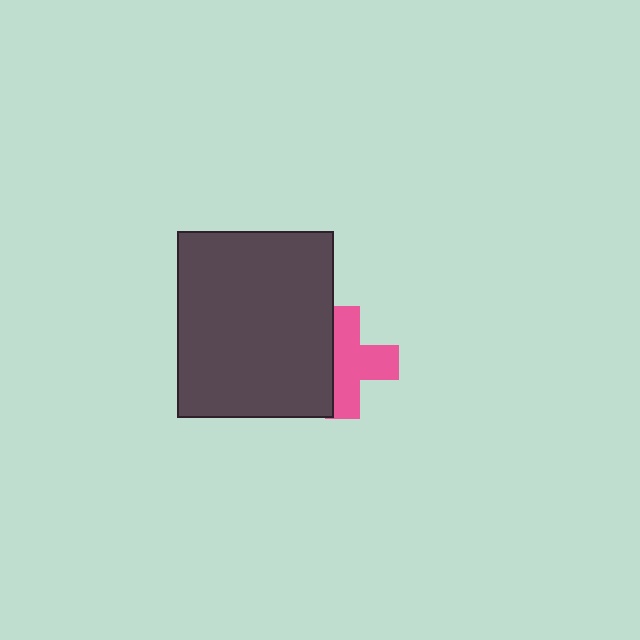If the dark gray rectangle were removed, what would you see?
You would see the complete pink cross.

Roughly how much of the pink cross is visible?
Most of it is visible (roughly 66%).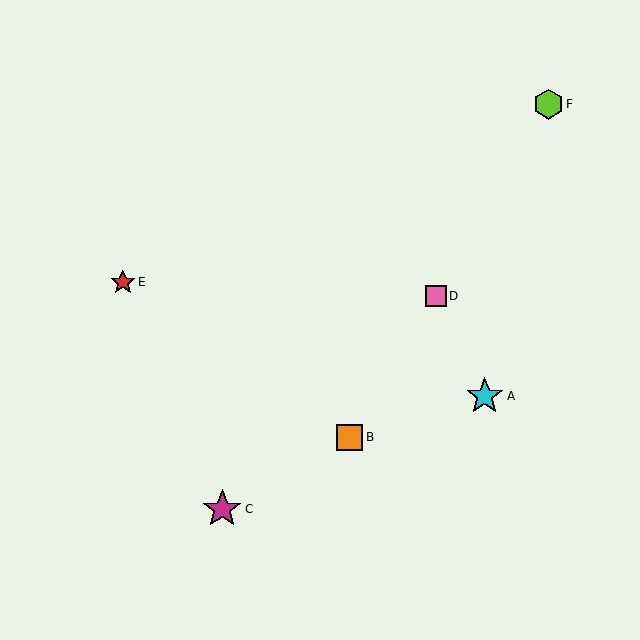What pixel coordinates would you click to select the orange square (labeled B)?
Click at (350, 437) to select the orange square B.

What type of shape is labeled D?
Shape D is a pink square.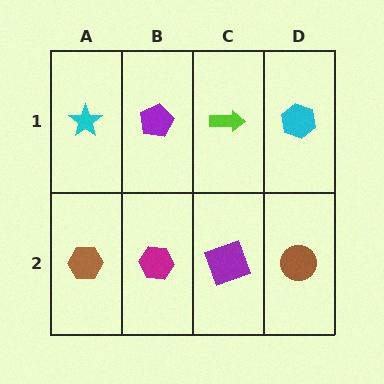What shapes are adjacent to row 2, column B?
A purple pentagon (row 1, column B), a brown hexagon (row 2, column A), a purple square (row 2, column C).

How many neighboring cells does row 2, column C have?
3.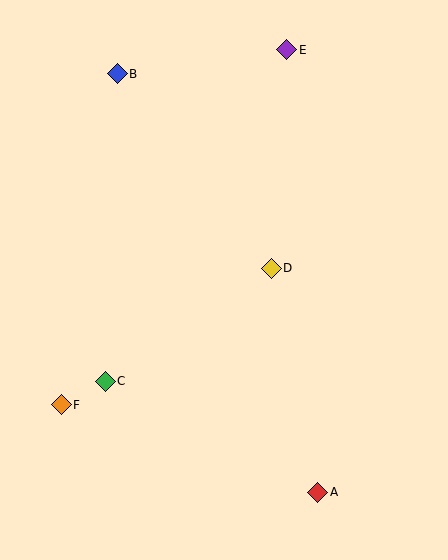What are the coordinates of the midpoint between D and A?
The midpoint between D and A is at (294, 380).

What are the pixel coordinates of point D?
Point D is at (271, 268).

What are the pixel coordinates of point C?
Point C is at (105, 381).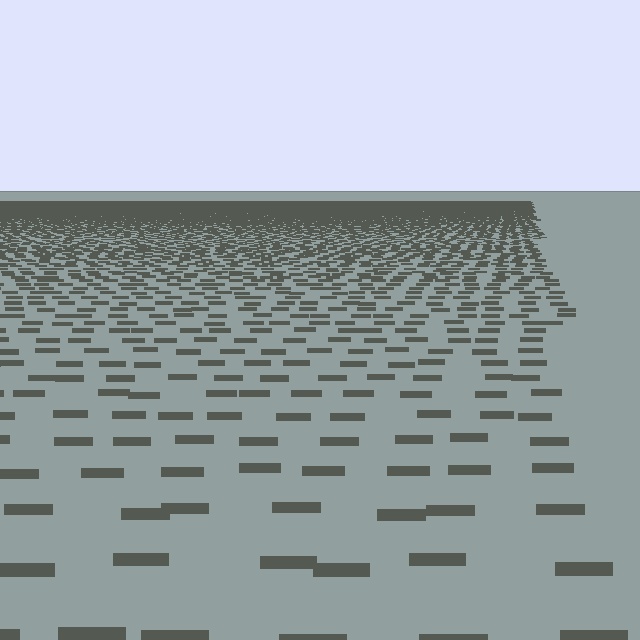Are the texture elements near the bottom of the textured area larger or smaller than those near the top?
Larger. Near the bottom, elements are closer to the viewer and appear at a bigger on-screen size.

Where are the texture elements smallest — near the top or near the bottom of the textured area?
Near the top.